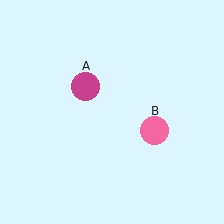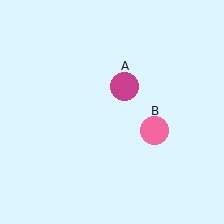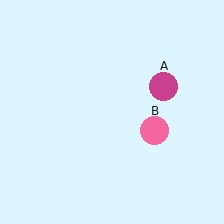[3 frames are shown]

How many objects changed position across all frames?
1 object changed position: magenta circle (object A).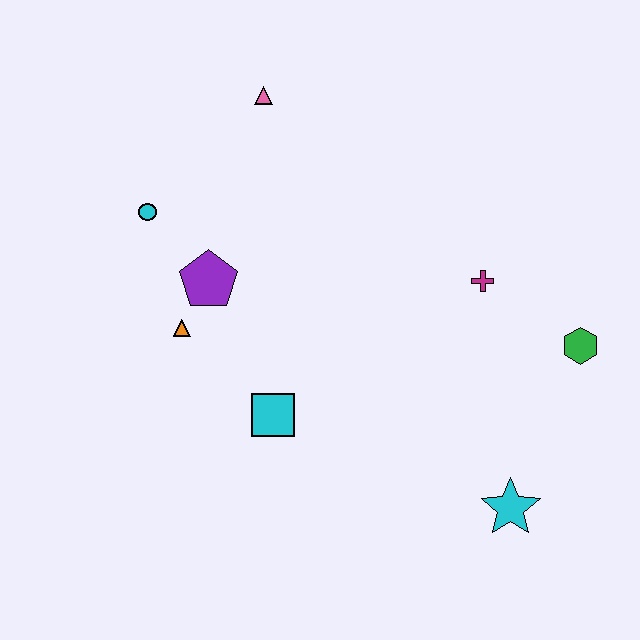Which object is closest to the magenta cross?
The green hexagon is closest to the magenta cross.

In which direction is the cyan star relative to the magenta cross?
The cyan star is below the magenta cross.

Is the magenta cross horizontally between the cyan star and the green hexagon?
No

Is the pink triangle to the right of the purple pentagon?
Yes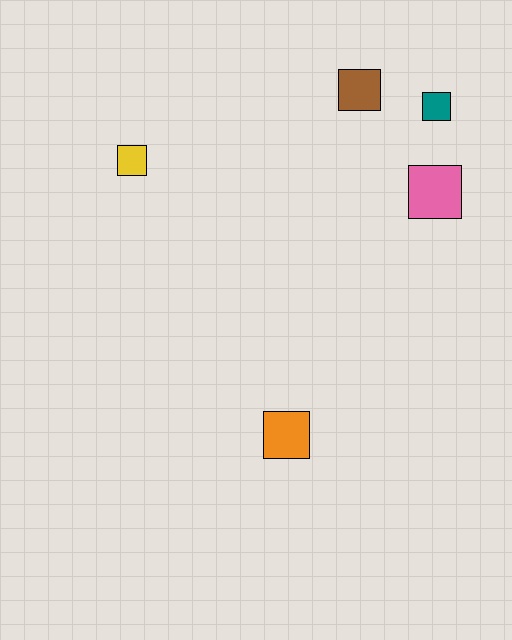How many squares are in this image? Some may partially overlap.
There are 5 squares.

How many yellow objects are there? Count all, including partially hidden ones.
There is 1 yellow object.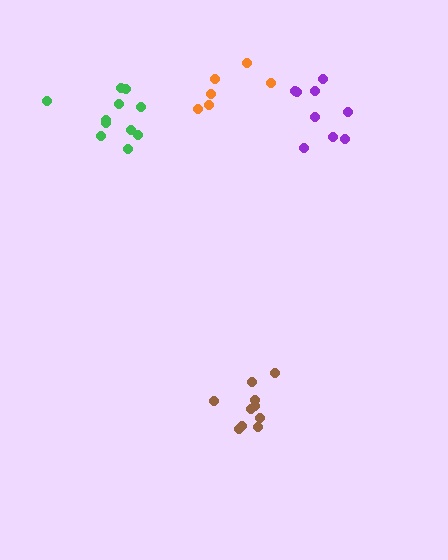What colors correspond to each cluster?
The clusters are colored: purple, brown, green, orange.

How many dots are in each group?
Group 1: 9 dots, Group 2: 10 dots, Group 3: 11 dots, Group 4: 6 dots (36 total).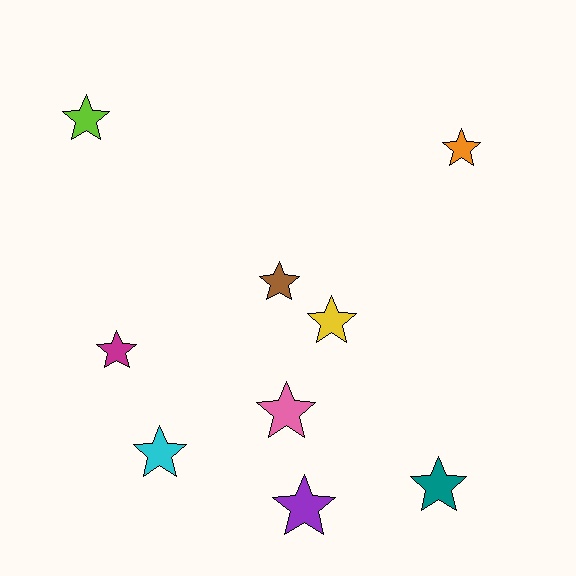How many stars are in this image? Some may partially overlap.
There are 9 stars.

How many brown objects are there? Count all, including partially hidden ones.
There is 1 brown object.